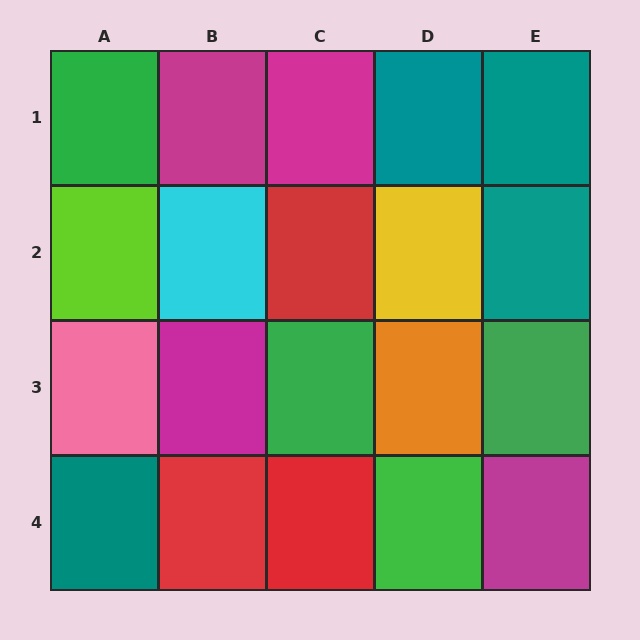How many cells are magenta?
4 cells are magenta.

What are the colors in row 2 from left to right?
Lime, cyan, red, yellow, teal.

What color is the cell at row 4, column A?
Teal.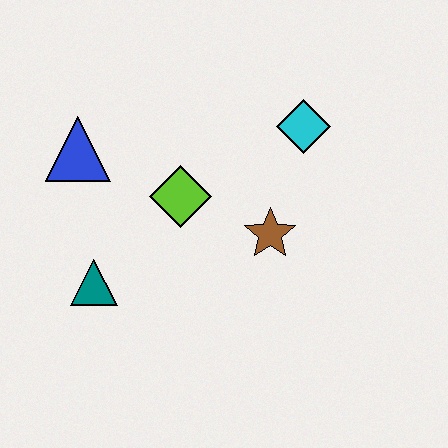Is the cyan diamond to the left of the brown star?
No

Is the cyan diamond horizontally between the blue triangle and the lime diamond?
No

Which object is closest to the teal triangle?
The lime diamond is closest to the teal triangle.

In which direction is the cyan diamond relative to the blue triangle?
The cyan diamond is to the right of the blue triangle.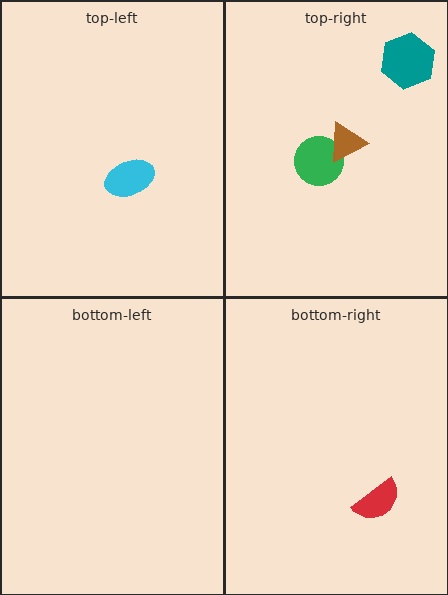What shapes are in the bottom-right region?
The red semicircle.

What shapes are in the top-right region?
The green circle, the teal hexagon, the brown triangle.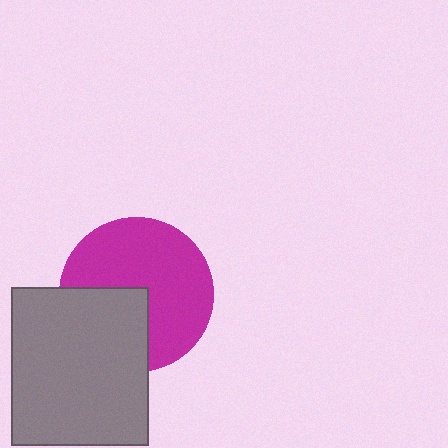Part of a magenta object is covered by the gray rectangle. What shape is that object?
It is a circle.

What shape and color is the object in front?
The object in front is a gray rectangle.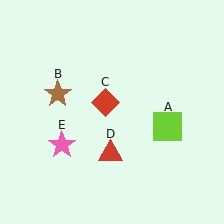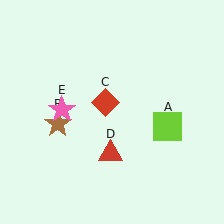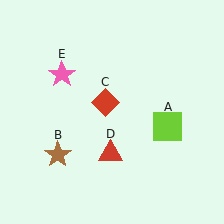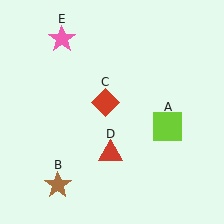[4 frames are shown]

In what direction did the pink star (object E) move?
The pink star (object E) moved up.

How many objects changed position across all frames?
2 objects changed position: brown star (object B), pink star (object E).